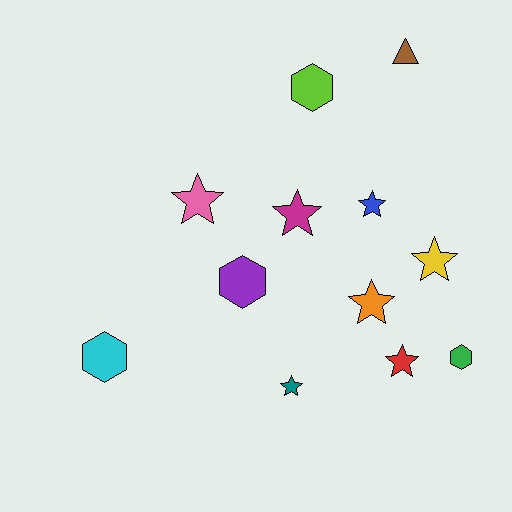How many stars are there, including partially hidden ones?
There are 7 stars.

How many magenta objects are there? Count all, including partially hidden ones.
There is 1 magenta object.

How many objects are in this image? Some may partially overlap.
There are 12 objects.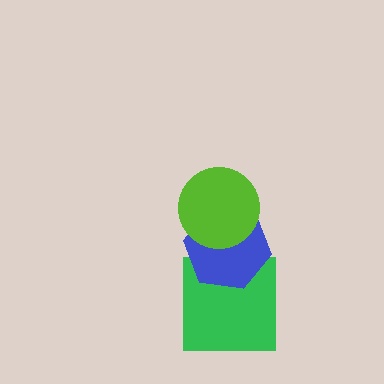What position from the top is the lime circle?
The lime circle is 1st from the top.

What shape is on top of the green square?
The blue hexagon is on top of the green square.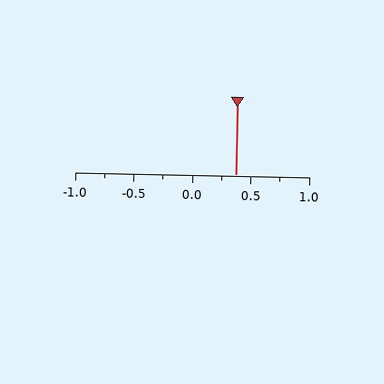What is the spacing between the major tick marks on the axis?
The major ticks are spaced 0.5 apart.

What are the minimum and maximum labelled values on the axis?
The axis runs from -1.0 to 1.0.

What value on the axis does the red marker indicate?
The marker indicates approximately 0.38.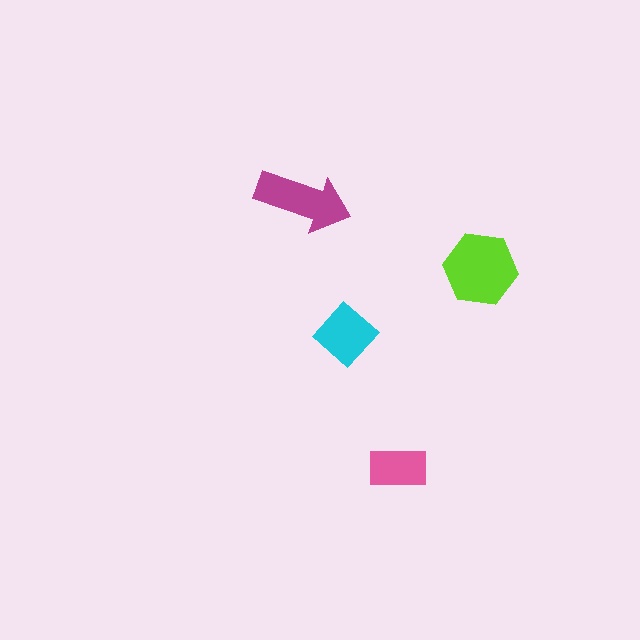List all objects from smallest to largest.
The pink rectangle, the cyan diamond, the magenta arrow, the lime hexagon.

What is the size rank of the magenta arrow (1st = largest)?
2nd.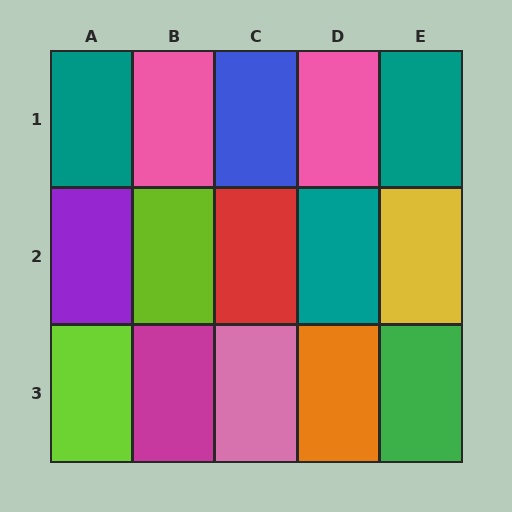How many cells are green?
1 cell is green.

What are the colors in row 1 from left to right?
Teal, pink, blue, pink, teal.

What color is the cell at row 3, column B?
Magenta.